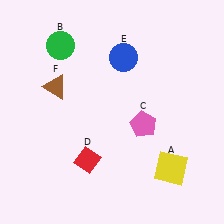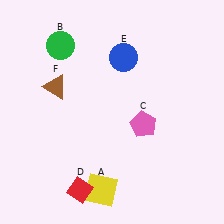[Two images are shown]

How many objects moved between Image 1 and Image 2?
2 objects moved between the two images.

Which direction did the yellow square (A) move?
The yellow square (A) moved left.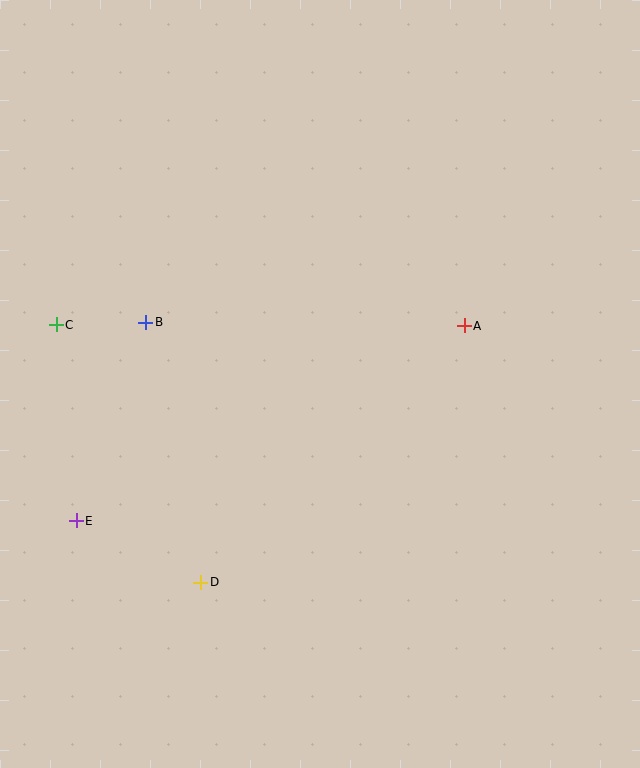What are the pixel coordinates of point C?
Point C is at (56, 325).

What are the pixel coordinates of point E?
Point E is at (76, 521).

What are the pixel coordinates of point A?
Point A is at (464, 326).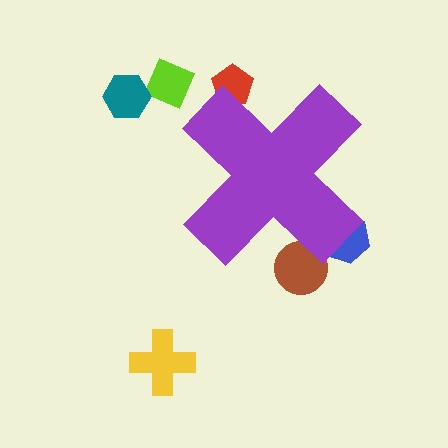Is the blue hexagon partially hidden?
Yes, the blue hexagon is partially hidden behind the purple cross.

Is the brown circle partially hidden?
Yes, the brown circle is partially hidden behind the purple cross.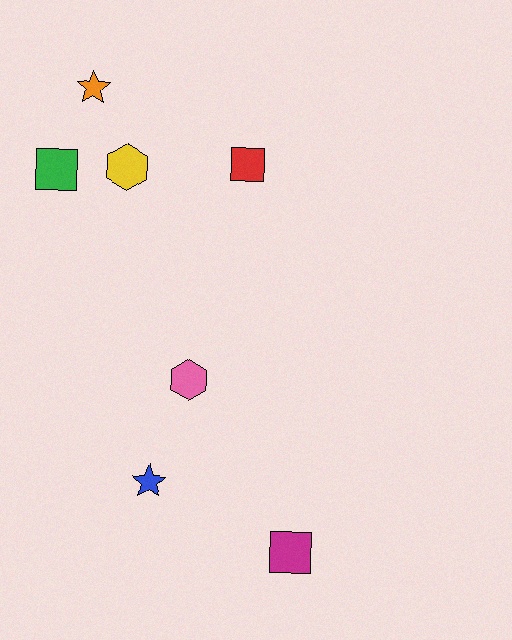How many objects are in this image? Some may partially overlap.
There are 7 objects.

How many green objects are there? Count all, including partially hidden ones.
There is 1 green object.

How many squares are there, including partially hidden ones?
There are 3 squares.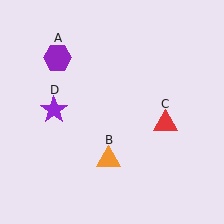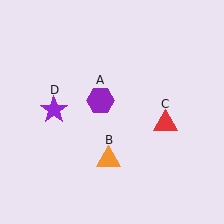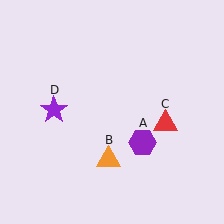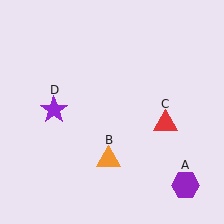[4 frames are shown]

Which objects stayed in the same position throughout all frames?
Orange triangle (object B) and red triangle (object C) and purple star (object D) remained stationary.